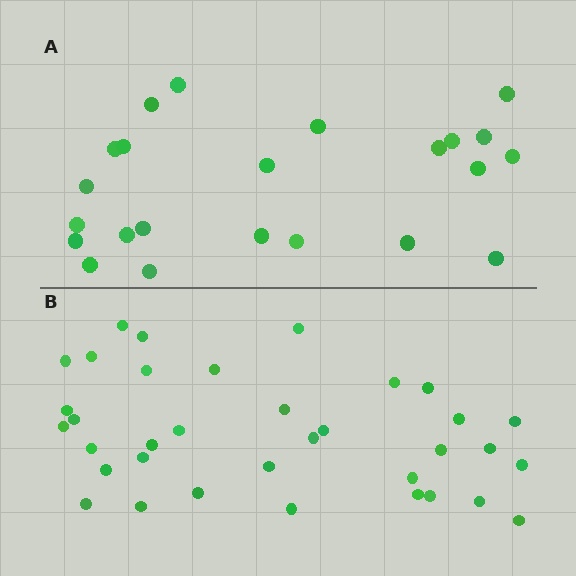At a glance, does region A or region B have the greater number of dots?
Region B (the bottom region) has more dots.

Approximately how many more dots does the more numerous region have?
Region B has roughly 12 or so more dots than region A.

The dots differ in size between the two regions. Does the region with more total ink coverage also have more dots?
No. Region A has more total ink coverage because its dots are larger, but region B actually contains more individual dots. Total area can be misleading — the number of items is what matters here.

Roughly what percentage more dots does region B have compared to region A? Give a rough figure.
About 50% more.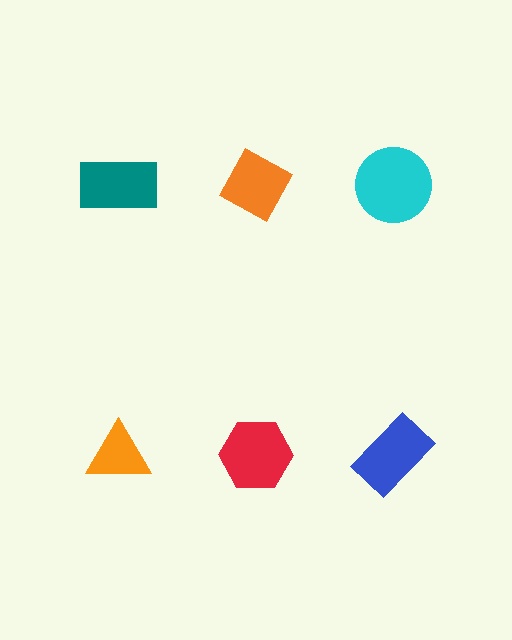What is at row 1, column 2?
An orange diamond.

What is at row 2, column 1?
An orange triangle.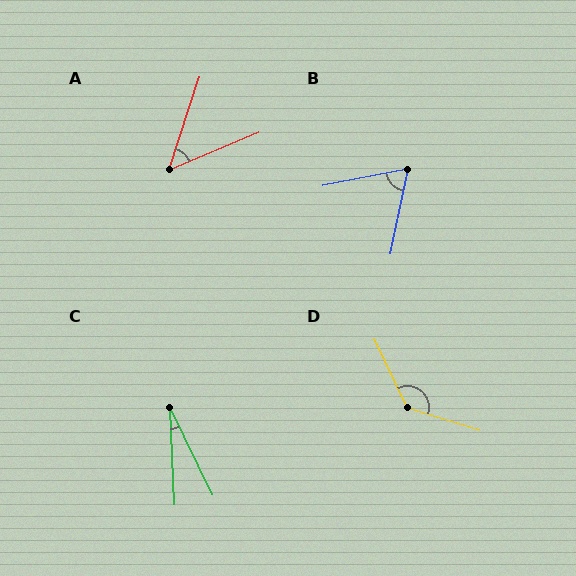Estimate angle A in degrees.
Approximately 49 degrees.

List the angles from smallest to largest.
C (23°), A (49°), B (67°), D (133°).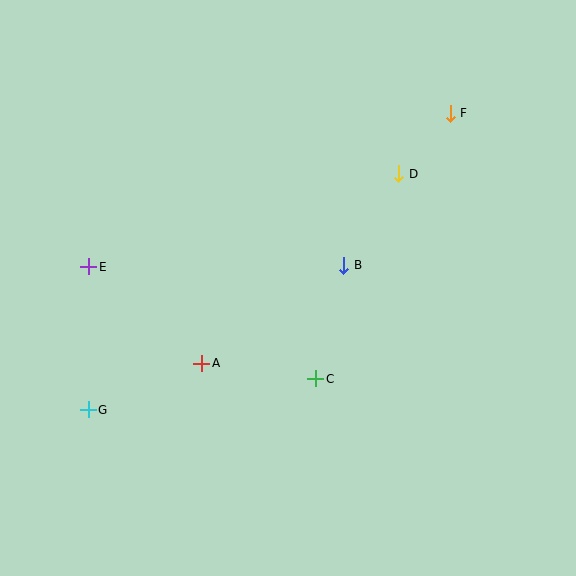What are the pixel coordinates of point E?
Point E is at (89, 267).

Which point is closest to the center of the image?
Point B at (344, 265) is closest to the center.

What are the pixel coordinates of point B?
Point B is at (344, 265).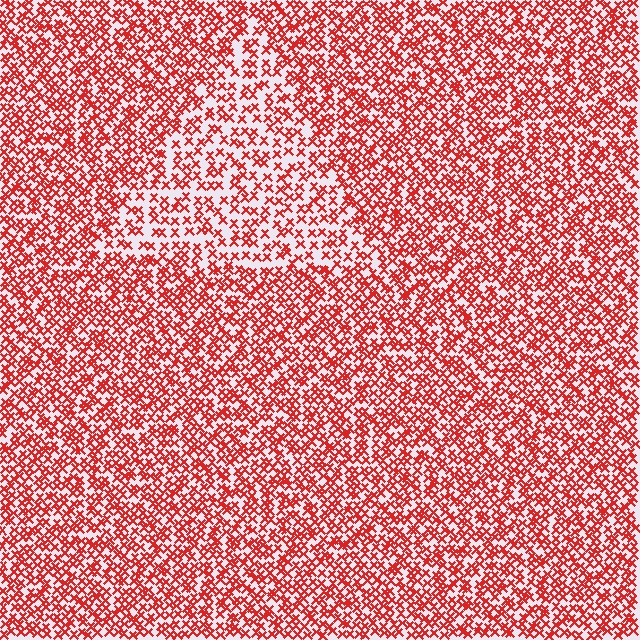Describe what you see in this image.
The image contains small red elements arranged at two different densities. A triangle-shaped region is visible where the elements are less densely packed than the surrounding area.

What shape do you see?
I see a triangle.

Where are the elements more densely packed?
The elements are more densely packed outside the triangle boundary.